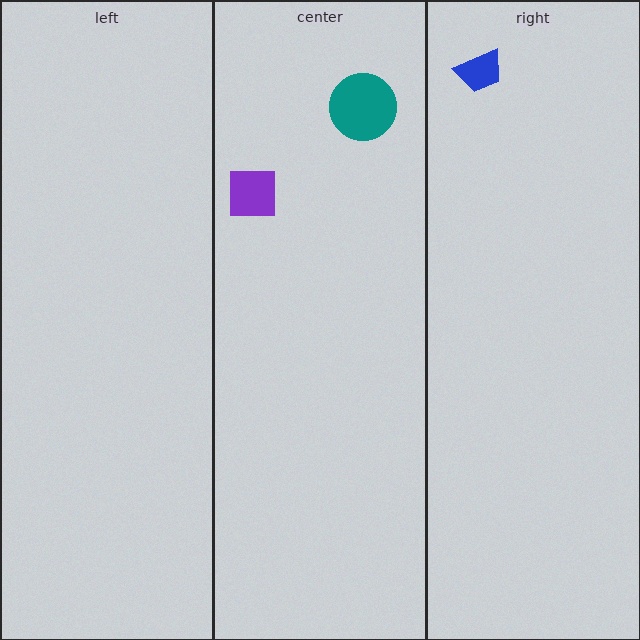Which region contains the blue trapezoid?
The right region.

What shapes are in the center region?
The purple square, the teal circle.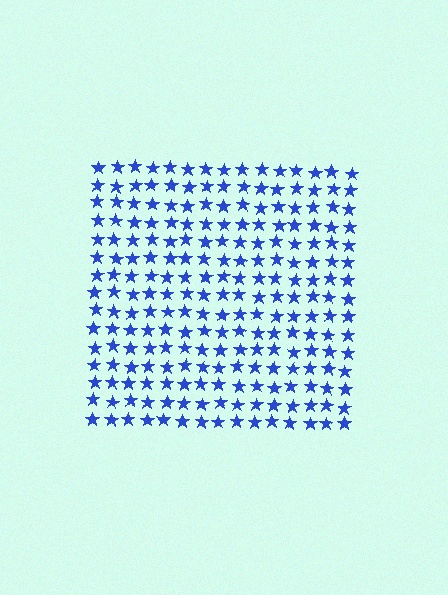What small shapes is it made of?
It is made of small stars.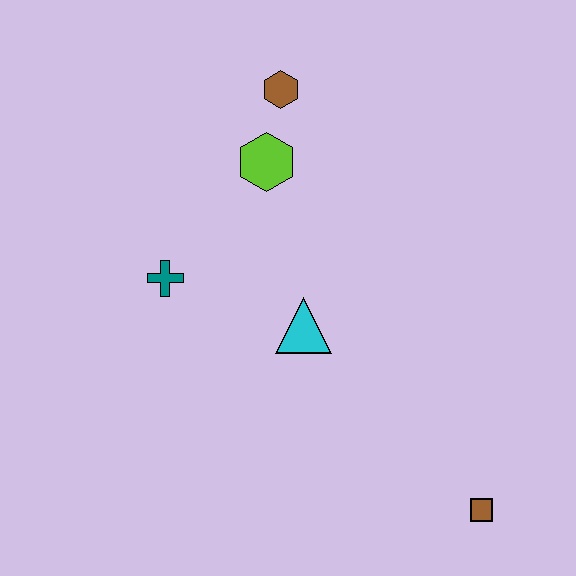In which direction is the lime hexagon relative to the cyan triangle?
The lime hexagon is above the cyan triangle.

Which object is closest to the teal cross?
The cyan triangle is closest to the teal cross.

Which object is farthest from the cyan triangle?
The brown square is farthest from the cyan triangle.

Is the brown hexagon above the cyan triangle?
Yes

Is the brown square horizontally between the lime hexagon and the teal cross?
No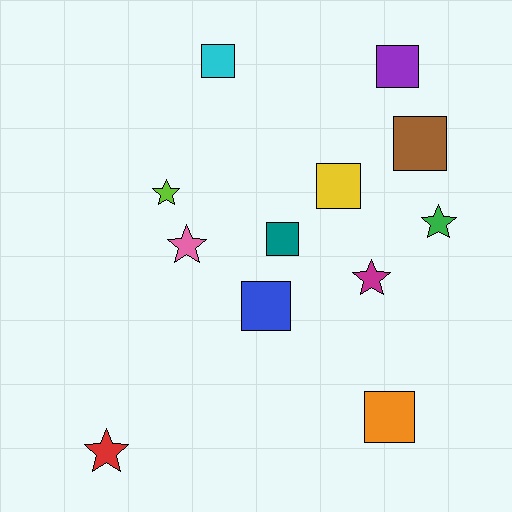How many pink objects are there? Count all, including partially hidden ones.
There is 1 pink object.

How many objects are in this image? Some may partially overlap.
There are 12 objects.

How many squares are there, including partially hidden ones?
There are 7 squares.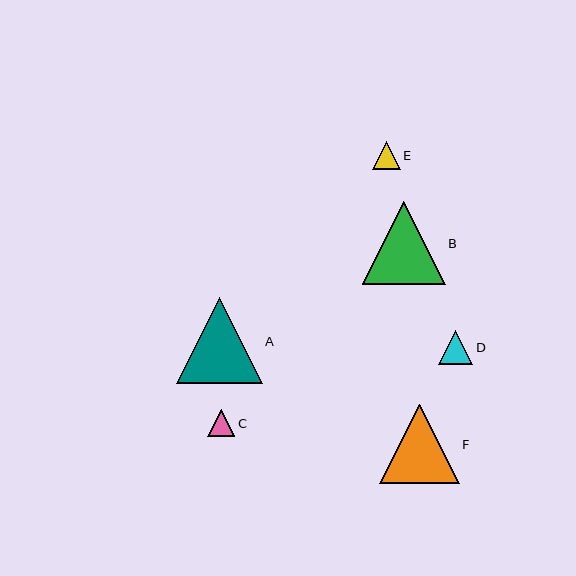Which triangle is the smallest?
Triangle C is the smallest with a size of approximately 27 pixels.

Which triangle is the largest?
Triangle A is the largest with a size of approximately 86 pixels.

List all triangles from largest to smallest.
From largest to smallest: A, B, F, D, E, C.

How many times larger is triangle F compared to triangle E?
Triangle F is approximately 2.8 times the size of triangle E.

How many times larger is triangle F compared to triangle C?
Triangle F is approximately 2.9 times the size of triangle C.